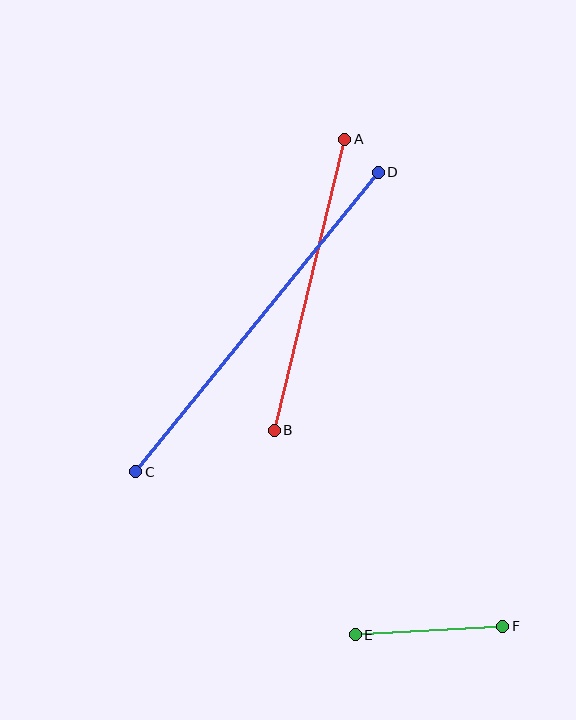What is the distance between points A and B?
The distance is approximately 299 pixels.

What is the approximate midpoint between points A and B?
The midpoint is at approximately (310, 285) pixels.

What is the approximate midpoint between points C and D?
The midpoint is at approximately (257, 322) pixels.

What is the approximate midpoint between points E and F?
The midpoint is at approximately (429, 630) pixels.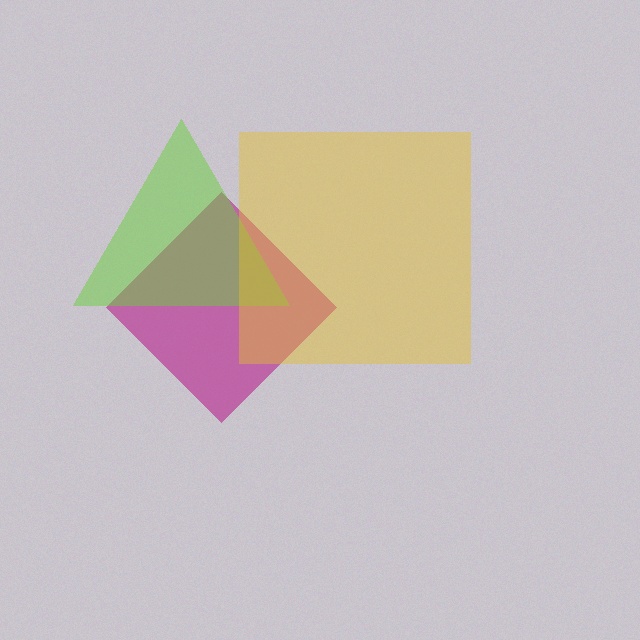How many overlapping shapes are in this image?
There are 3 overlapping shapes in the image.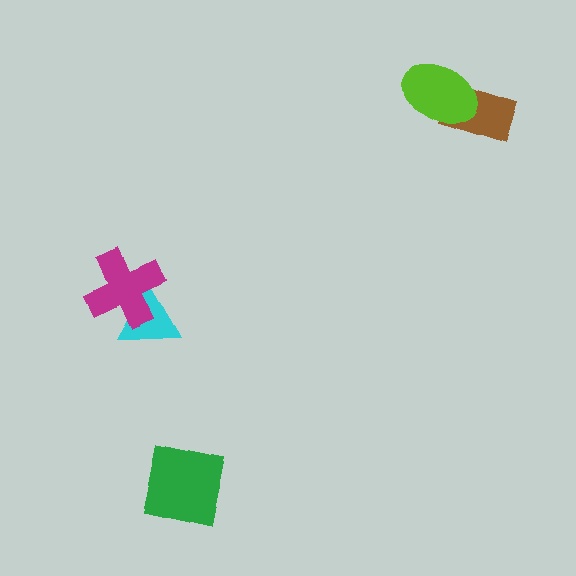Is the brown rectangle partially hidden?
Yes, it is partially covered by another shape.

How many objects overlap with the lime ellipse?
1 object overlaps with the lime ellipse.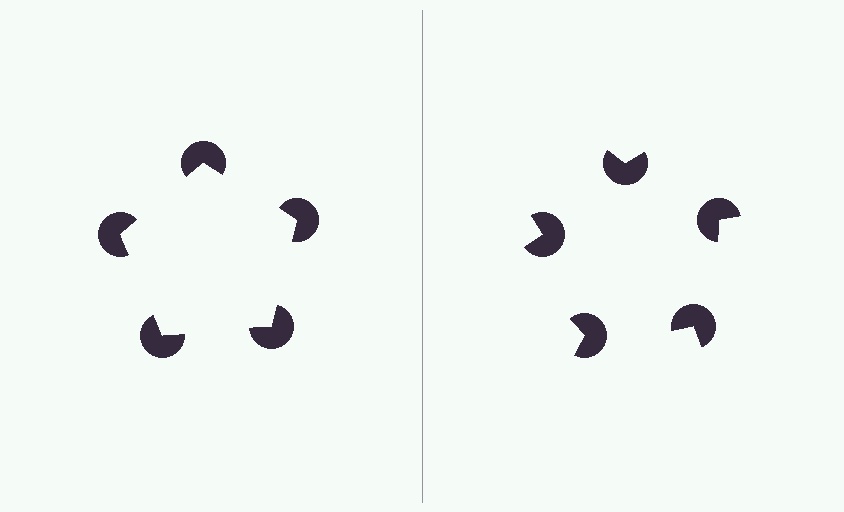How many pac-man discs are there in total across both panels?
10 — 5 on each side.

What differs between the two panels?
The pac-man discs are positioned identically on both sides; only the wedge orientations differ. On the left they align to a pentagon; on the right they are misaligned.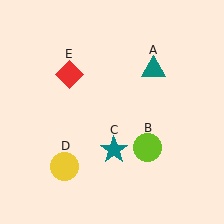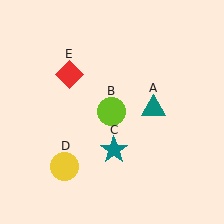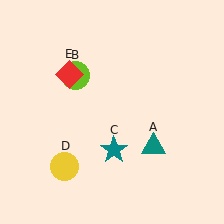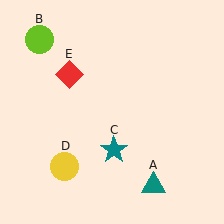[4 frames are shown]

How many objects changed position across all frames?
2 objects changed position: teal triangle (object A), lime circle (object B).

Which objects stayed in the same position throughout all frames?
Teal star (object C) and yellow circle (object D) and red diamond (object E) remained stationary.